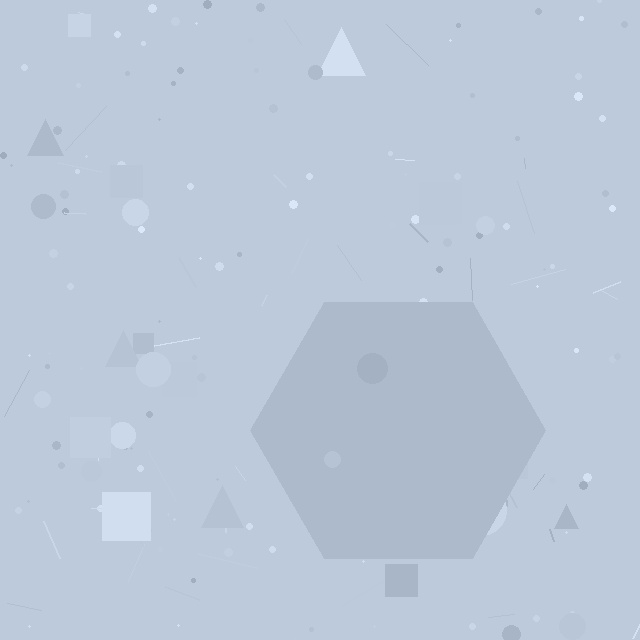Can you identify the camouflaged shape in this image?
The camouflaged shape is a hexagon.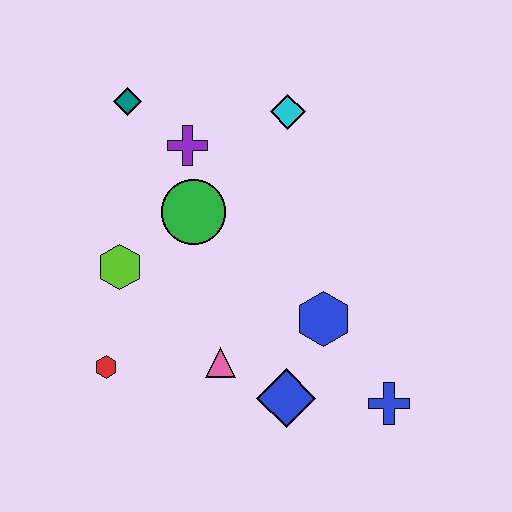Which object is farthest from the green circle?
The blue cross is farthest from the green circle.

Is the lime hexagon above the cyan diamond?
No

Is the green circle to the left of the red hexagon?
No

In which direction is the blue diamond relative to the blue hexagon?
The blue diamond is below the blue hexagon.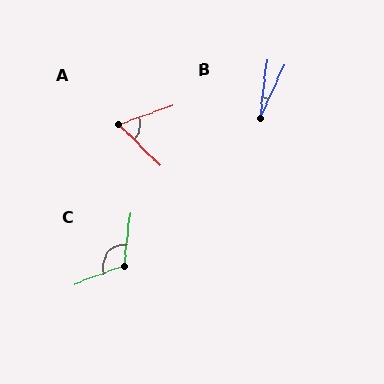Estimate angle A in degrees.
Approximately 64 degrees.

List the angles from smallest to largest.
B (17°), A (64°), C (118°).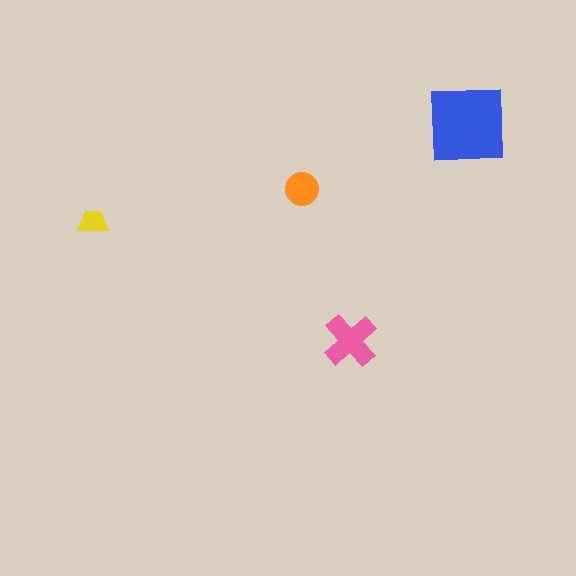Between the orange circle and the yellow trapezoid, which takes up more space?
The orange circle.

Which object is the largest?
The blue square.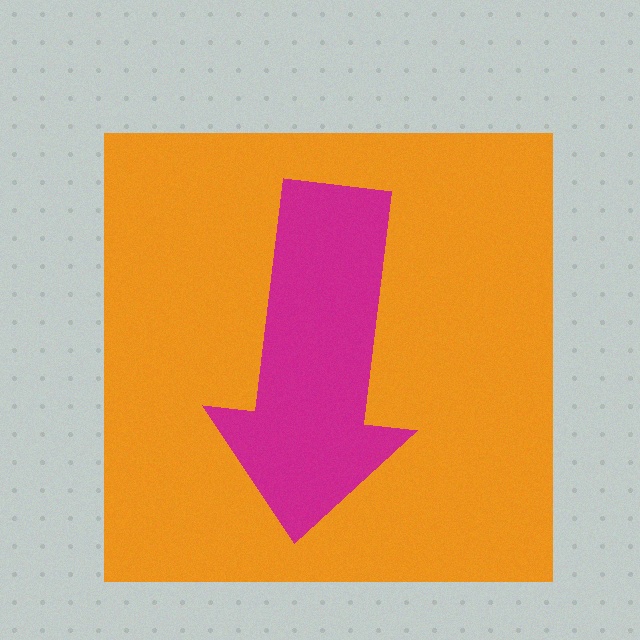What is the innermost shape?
The magenta arrow.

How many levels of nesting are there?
2.